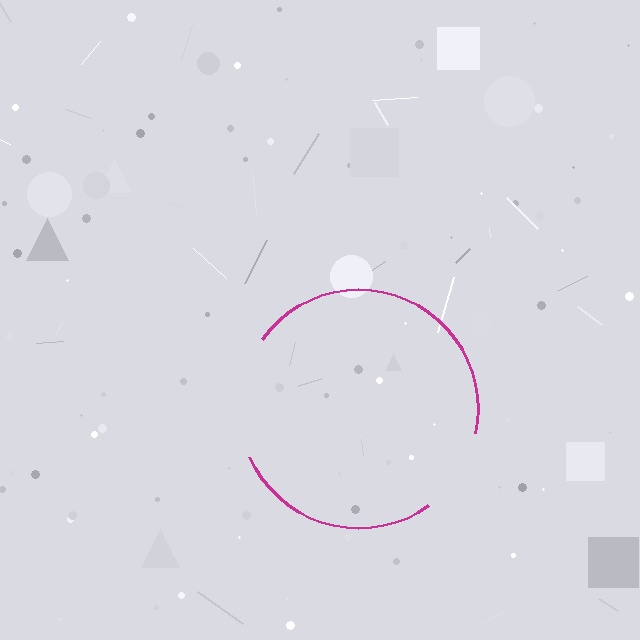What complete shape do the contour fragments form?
The contour fragments form a circle.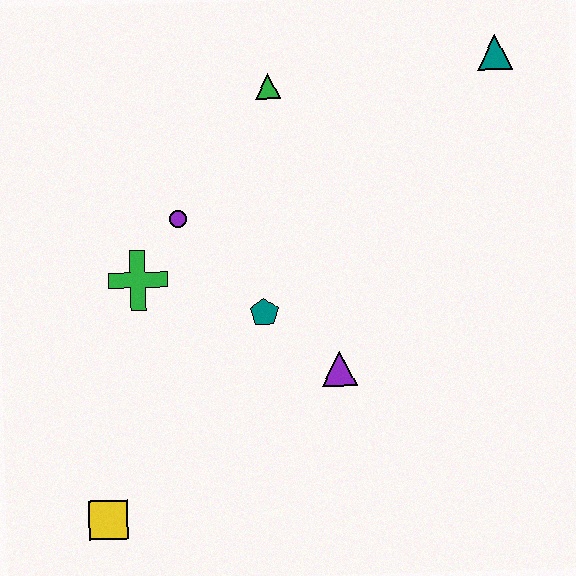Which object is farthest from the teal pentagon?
The teal triangle is farthest from the teal pentagon.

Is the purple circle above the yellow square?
Yes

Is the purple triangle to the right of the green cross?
Yes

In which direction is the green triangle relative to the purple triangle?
The green triangle is above the purple triangle.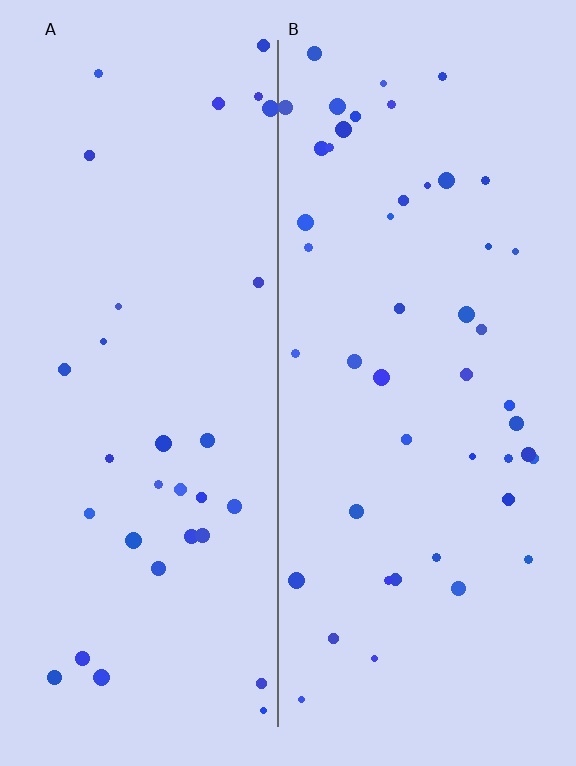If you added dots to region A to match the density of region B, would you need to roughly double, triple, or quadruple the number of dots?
Approximately double.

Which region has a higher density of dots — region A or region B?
B (the right).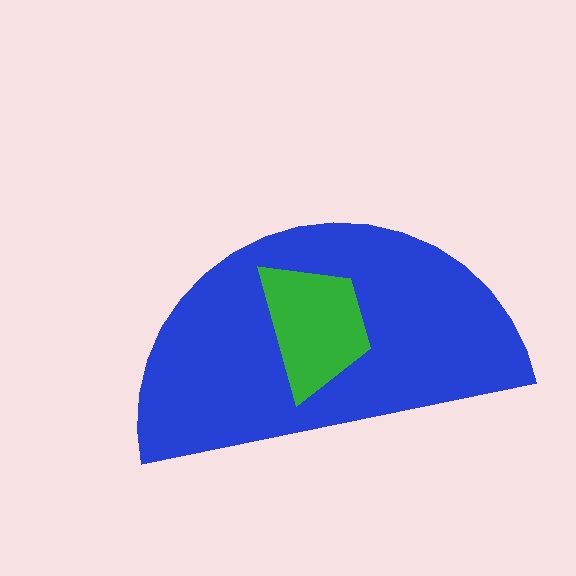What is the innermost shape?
The green trapezoid.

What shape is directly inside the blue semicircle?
The green trapezoid.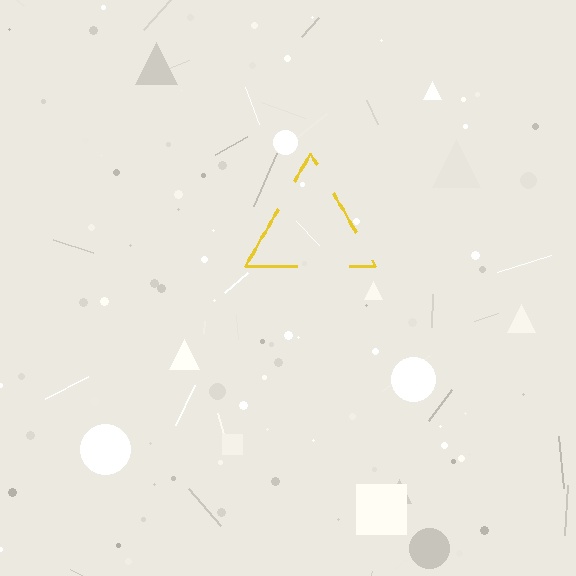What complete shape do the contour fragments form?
The contour fragments form a triangle.